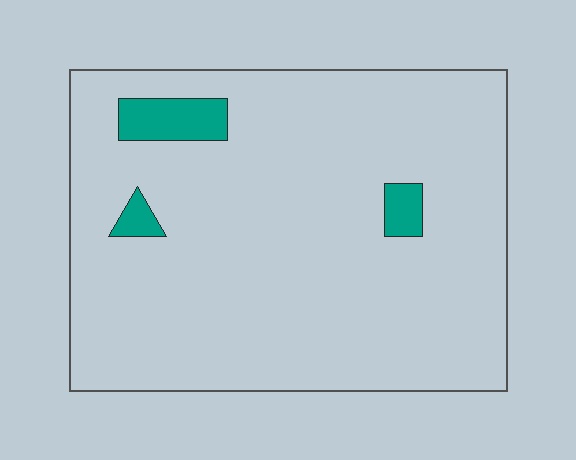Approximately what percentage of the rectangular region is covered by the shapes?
Approximately 5%.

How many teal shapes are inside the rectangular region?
3.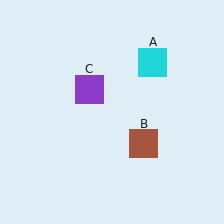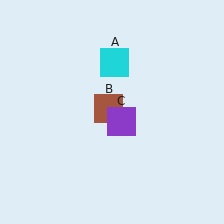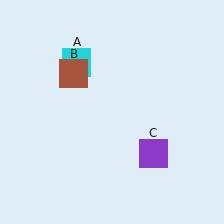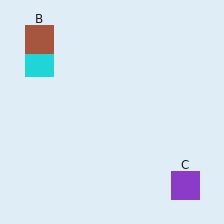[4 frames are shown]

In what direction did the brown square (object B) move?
The brown square (object B) moved up and to the left.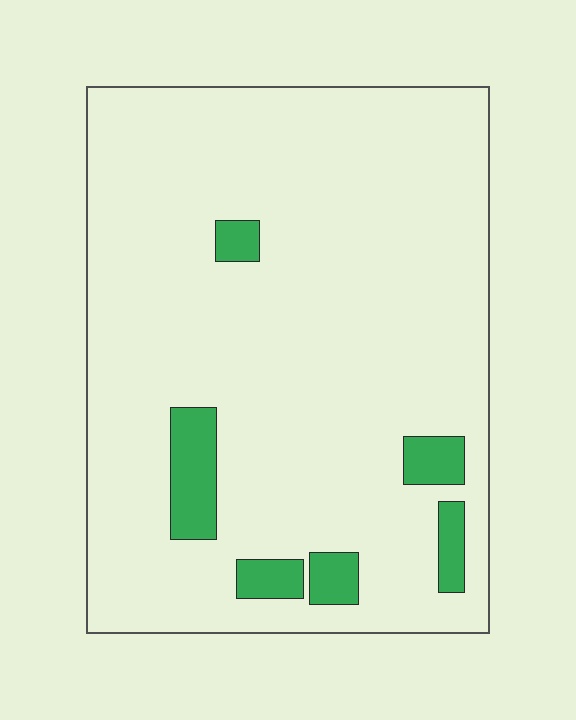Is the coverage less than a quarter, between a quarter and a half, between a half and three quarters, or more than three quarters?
Less than a quarter.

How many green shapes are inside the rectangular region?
6.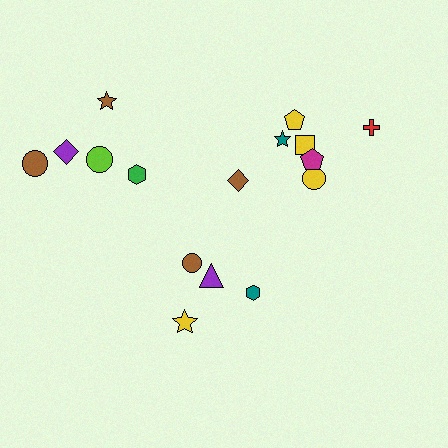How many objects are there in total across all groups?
There are 16 objects.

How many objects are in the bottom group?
There are 4 objects.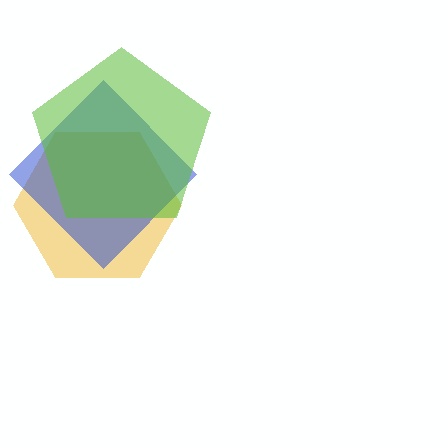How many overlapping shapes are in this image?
There are 3 overlapping shapes in the image.